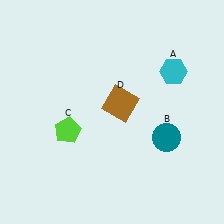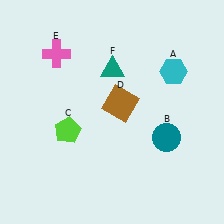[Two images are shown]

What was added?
A pink cross (E), a teal triangle (F) were added in Image 2.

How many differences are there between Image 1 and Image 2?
There are 2 differences between the two images.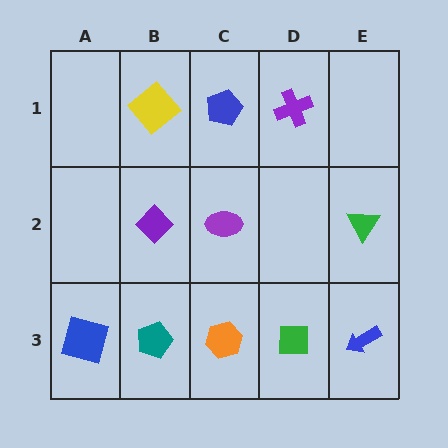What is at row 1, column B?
A yellow diamond.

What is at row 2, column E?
A green triangle.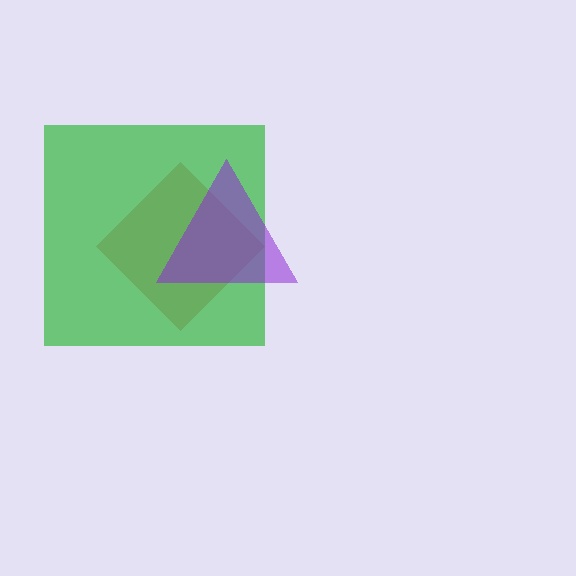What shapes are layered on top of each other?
The layered shapes are: a red diamond, a green square, a purple triangle.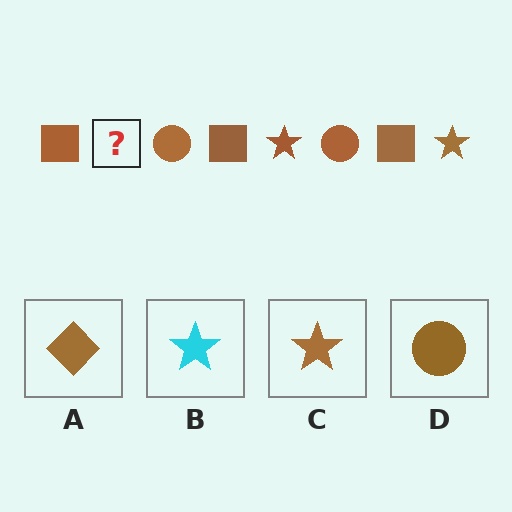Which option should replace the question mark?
Option C.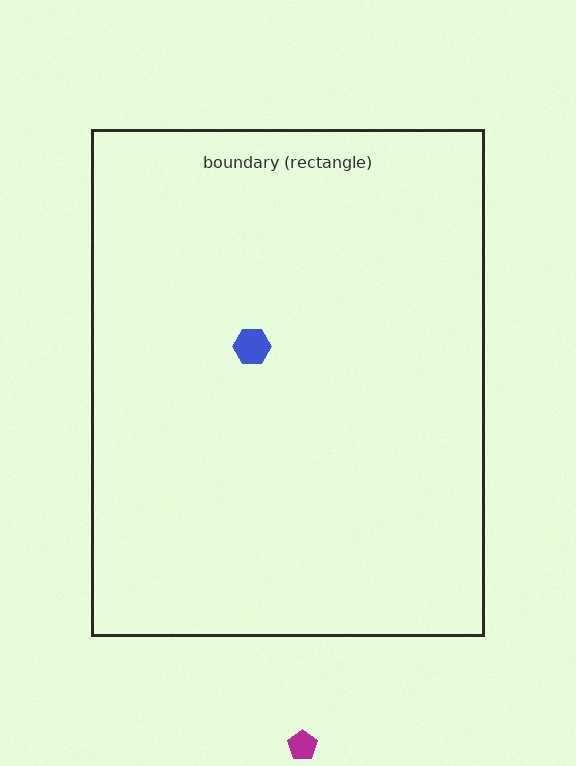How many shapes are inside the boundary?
1 inside, 1 outside.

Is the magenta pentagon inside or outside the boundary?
Outside.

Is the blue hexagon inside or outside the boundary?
Inside.